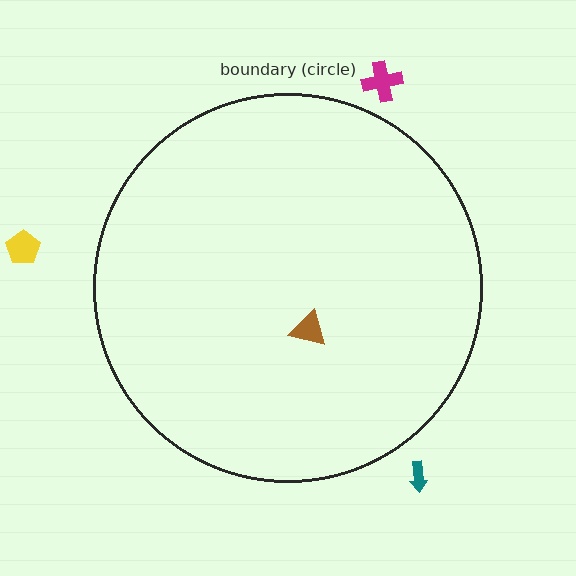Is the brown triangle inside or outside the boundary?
Inside.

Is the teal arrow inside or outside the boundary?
Outside.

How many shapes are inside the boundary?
1 inside, 3 outside.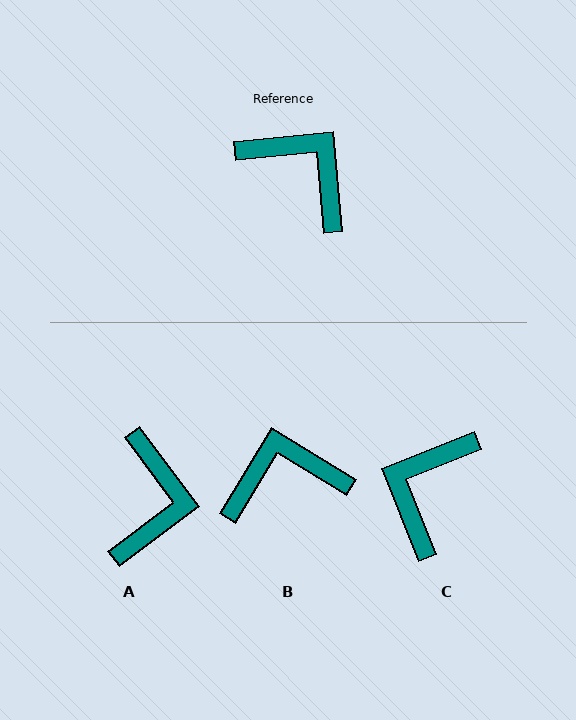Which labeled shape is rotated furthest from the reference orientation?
C, about 106 degrees away.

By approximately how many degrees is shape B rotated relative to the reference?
Approximately 53 degrees counter-clockwise.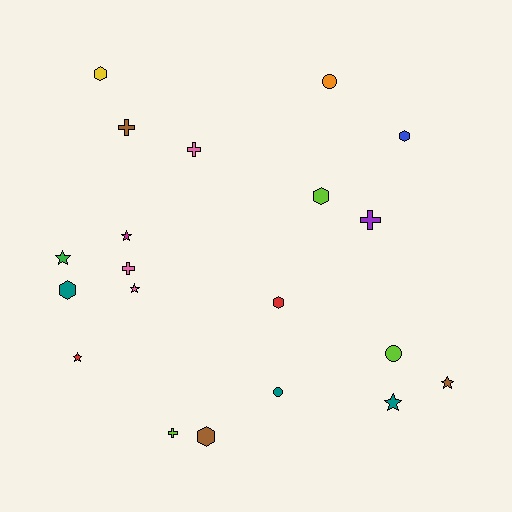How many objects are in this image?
There are 20 objects.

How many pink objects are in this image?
There are 3 pink objects.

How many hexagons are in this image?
There are 6 hexagons.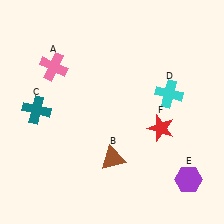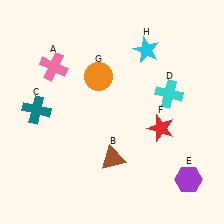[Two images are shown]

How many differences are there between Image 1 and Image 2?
There are 2 differences between the two images.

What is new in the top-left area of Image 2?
An orange circle (G) was added in the top-left area of Image 2.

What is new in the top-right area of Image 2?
A cyan star (H) was added in the top-right area of Image 2.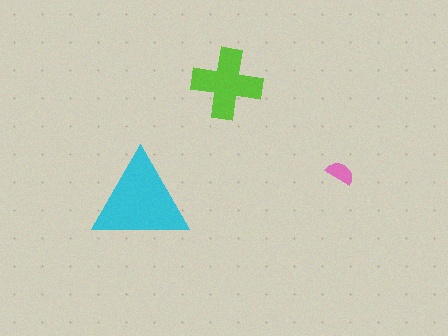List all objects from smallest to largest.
The pink semicircle, the lime cross, the cyan triangle.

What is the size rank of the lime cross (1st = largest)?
2nd.